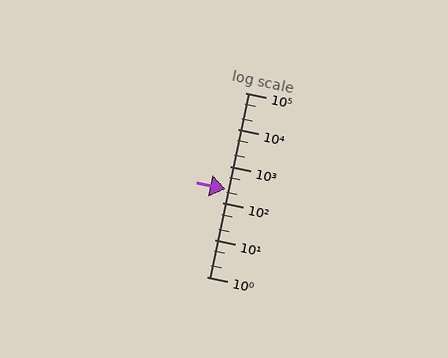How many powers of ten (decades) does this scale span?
The scale spans 5 decades, from 1 to 100000.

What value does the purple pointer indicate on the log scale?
The pointer indicates approximately 240.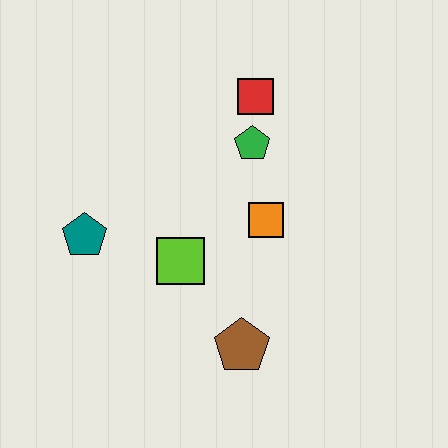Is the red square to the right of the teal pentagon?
Yes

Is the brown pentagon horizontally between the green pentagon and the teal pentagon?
Yes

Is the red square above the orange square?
Yes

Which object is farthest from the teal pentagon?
The red square is farthest from the teal pentagon.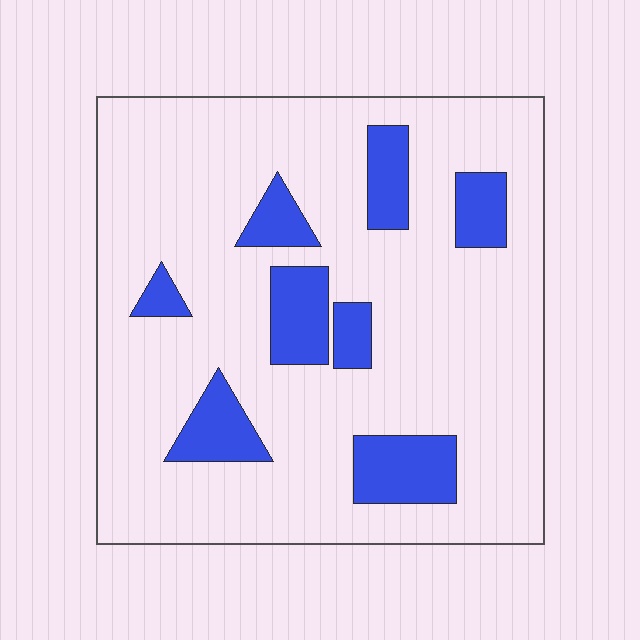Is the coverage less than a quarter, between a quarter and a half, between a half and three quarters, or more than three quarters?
Less than a quarter.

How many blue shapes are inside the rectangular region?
8.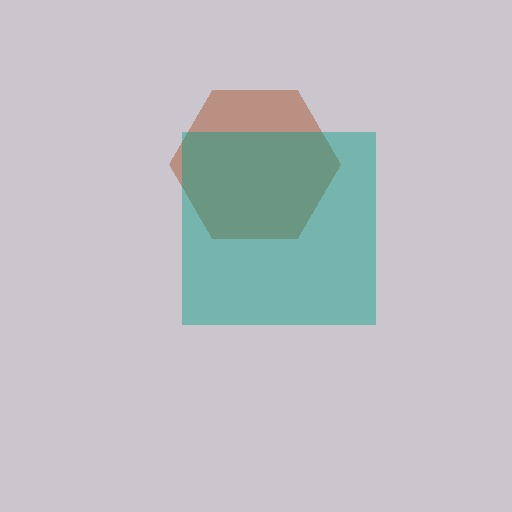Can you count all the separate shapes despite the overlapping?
Yes, there are 2 separate shapes.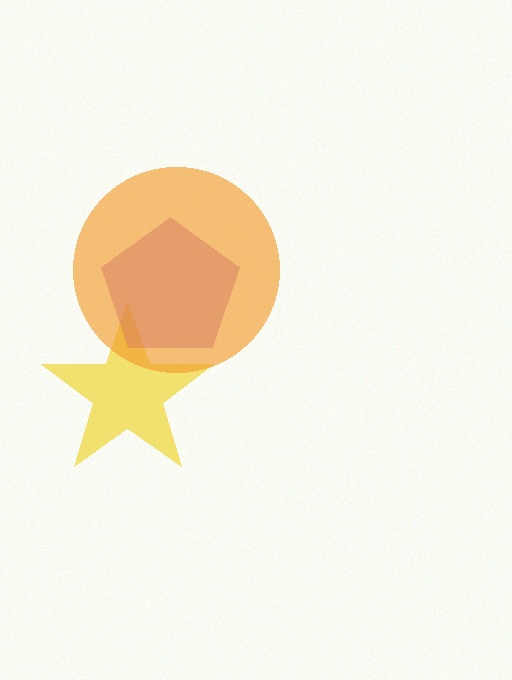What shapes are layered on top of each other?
The layered shapes are: a yellow star, a purple pentagon, an orange circle.